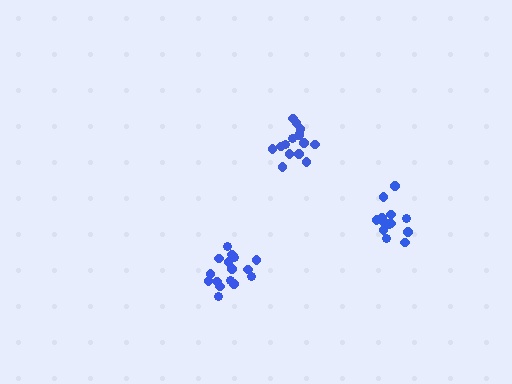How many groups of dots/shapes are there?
There are 3 groups.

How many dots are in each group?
Group 1: 16 dots, Group 2: 14 dots, Group 3: 15 dots (45 total).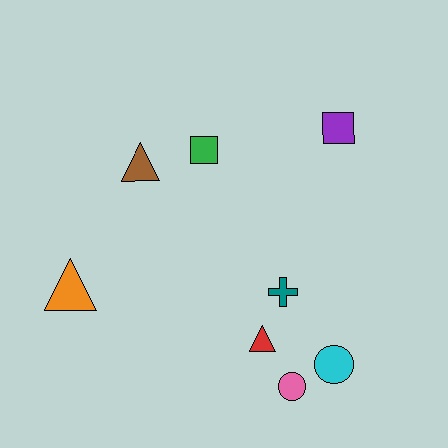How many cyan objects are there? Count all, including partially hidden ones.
There is 1 cyan object.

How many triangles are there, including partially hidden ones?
There are 3 triangles.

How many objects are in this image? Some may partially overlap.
There are 8 objects.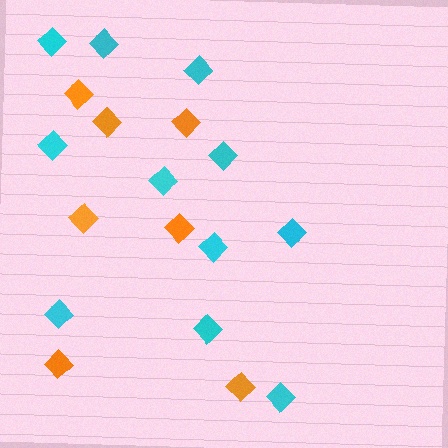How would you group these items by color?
There are 2 groups: one group of cyan diamonds (11) and one group of orange diamonds (7).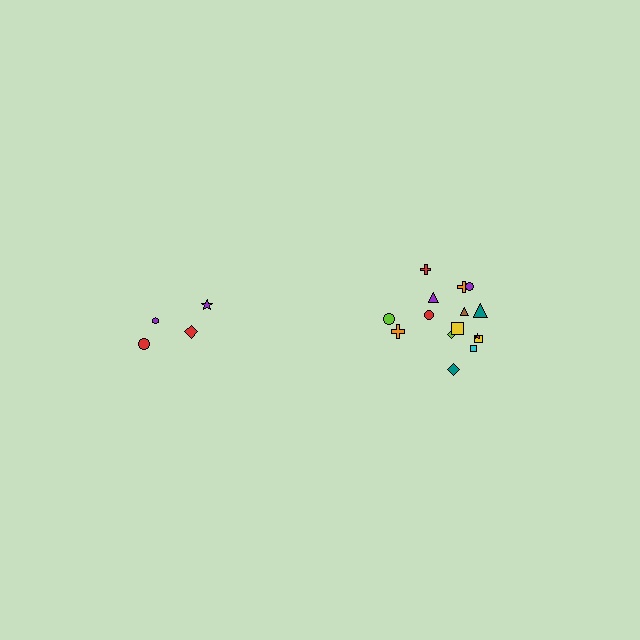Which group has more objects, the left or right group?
The right group.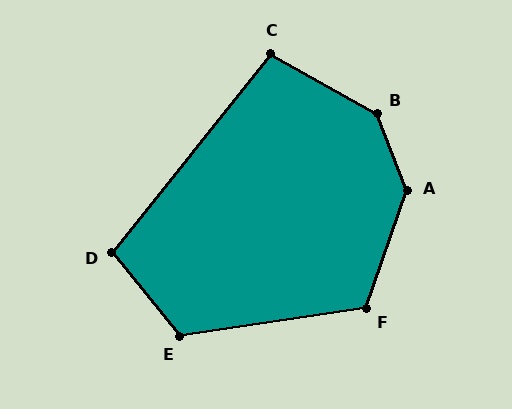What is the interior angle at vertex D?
Approximately 102 degrees (obtuse).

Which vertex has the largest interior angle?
B, at approximately 140 degrees.